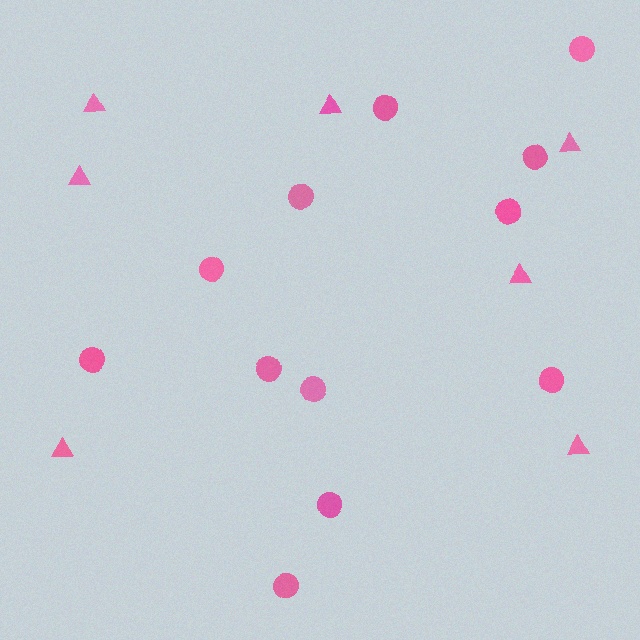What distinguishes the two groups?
There are 2 groups: one group of circles (12) and one group of triangles (7).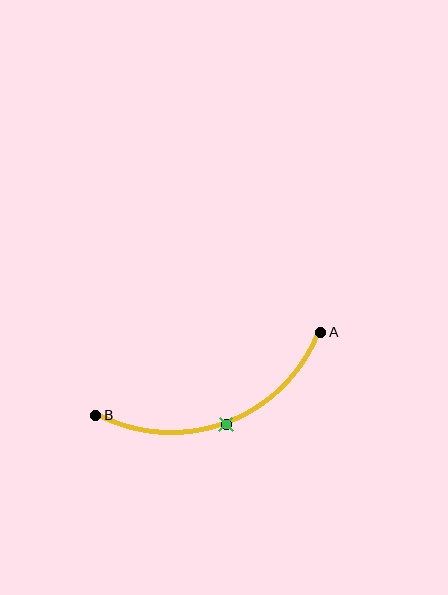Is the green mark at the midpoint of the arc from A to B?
Yes. The green mark lies on the arc at equal arc-length from both A and B — it is the arc midpoint.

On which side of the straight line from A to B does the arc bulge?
The arc bulges below the straight line connecting A and B.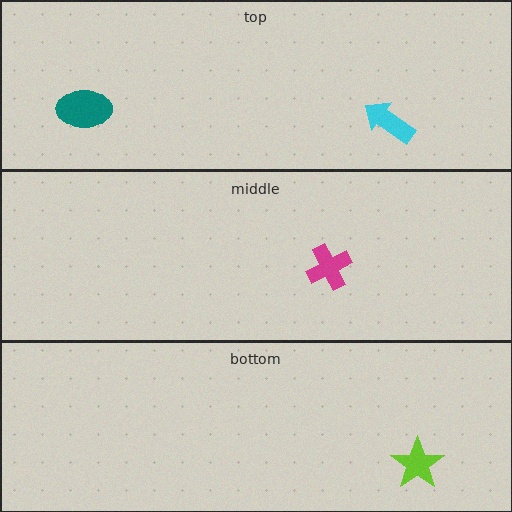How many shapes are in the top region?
2.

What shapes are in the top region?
The cyan arrow, the teal ellipse.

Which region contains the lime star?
The bottom region.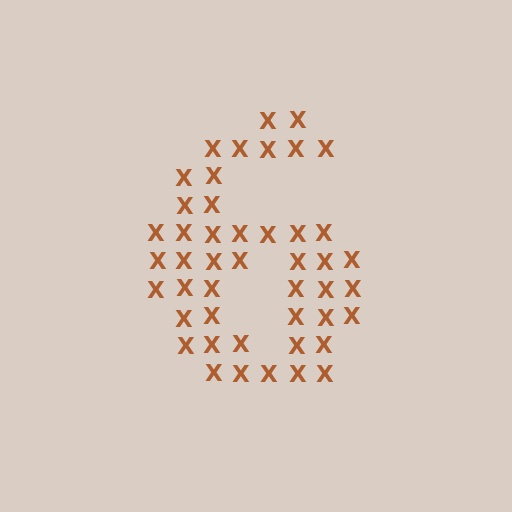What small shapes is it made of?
It is made of small letter X's.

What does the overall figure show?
The overall figure shows the digit 6.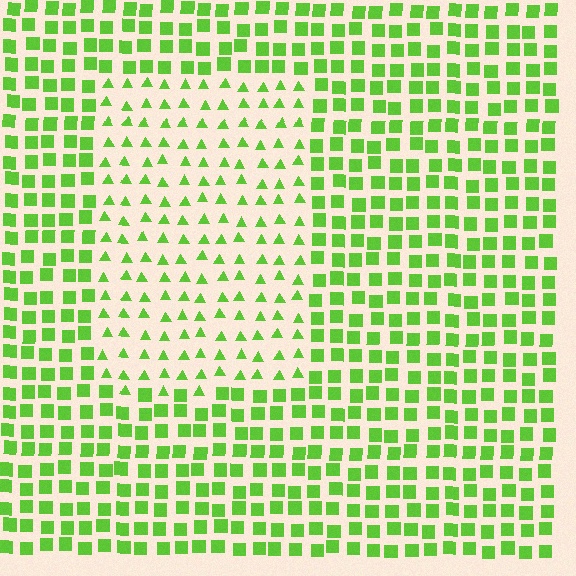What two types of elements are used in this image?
The image uses triangles inside the rectangle region and squares outside it.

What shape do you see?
I see a rectangle.